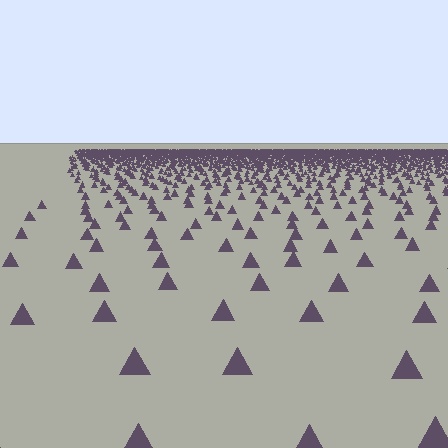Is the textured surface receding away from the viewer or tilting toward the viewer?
The surface is receding away from the viewer. Texture elements get smaller and denser toward the top.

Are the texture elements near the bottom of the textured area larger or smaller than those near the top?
Larger. Near the bottom, elements are closer to the viewer and appear at a bigger on-screen size.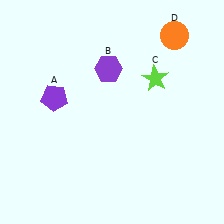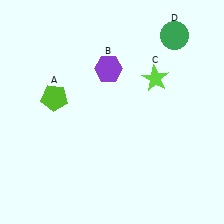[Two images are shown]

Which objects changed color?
A changed from purple to lime. D changed from orange to green.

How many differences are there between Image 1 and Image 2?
There are 2 differences between the two images.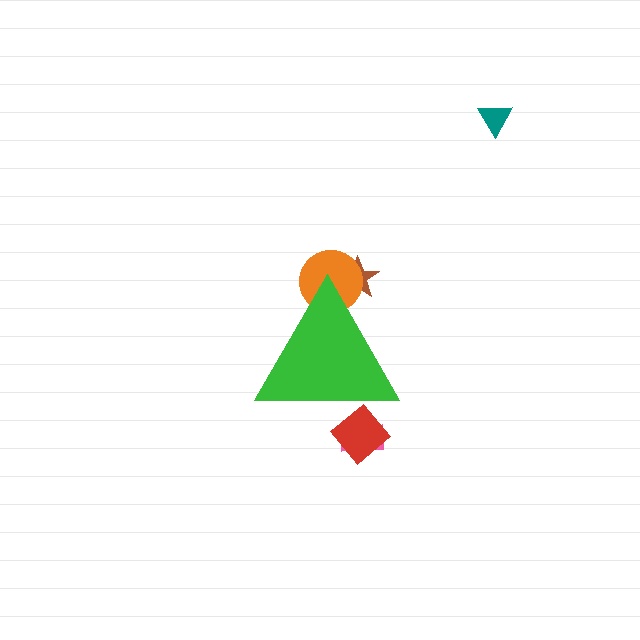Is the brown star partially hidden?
Yes, the brown star is partially hidden behind the green triangle.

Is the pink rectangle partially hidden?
Yes, the pink rectangle is partially hidden behind the green triangle.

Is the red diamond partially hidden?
Yes, the red diamond is partially hidden behind the green triangle.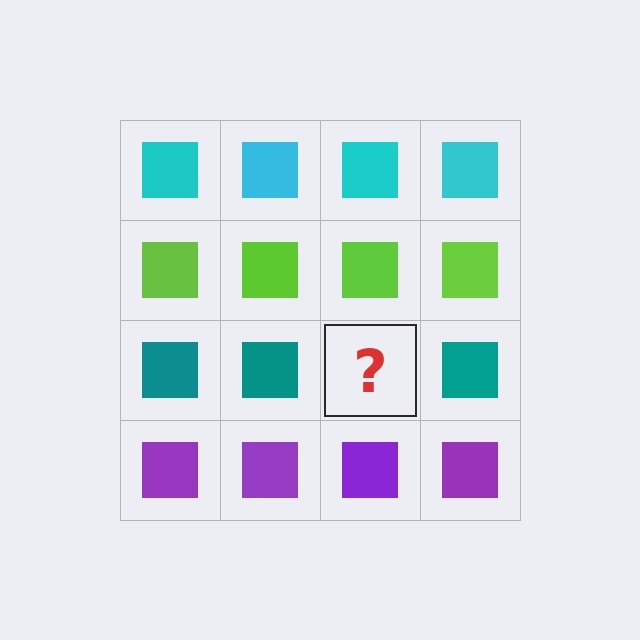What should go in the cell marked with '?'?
The missing cell should contain a teal square.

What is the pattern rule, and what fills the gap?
The rule is that each row has a consistent color. The gap should be filled with a teal square.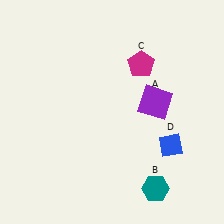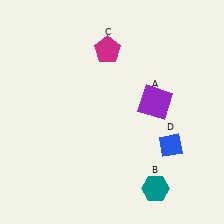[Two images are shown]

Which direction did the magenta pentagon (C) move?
The magenta pentagon (C) moved left.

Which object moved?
The magenta pentagon (C) moved left.